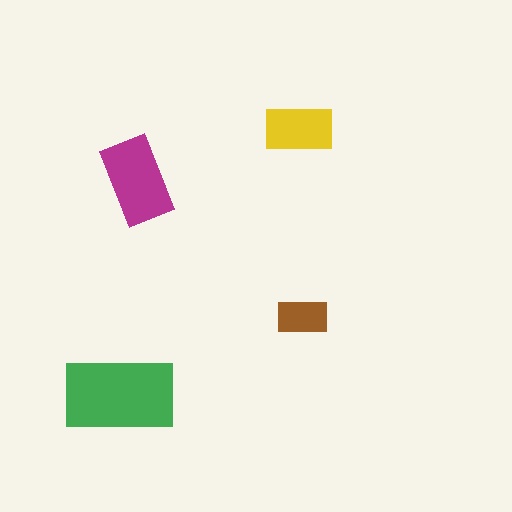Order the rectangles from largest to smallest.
the green one, the magenta one, the yellow one, the brown one.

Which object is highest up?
The yellow rectangle is topmost.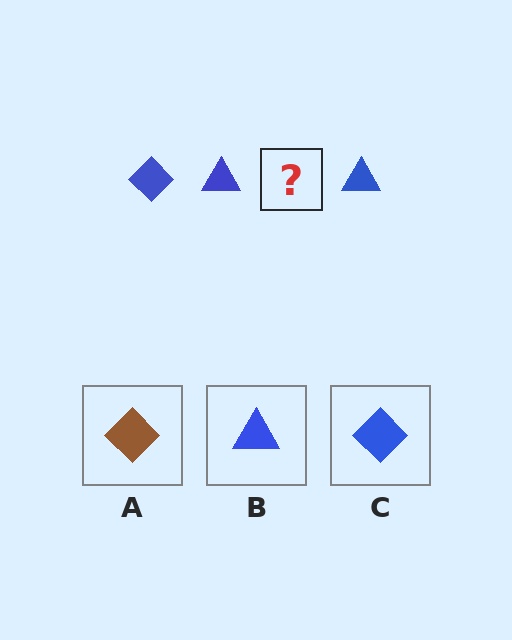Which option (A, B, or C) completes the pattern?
C.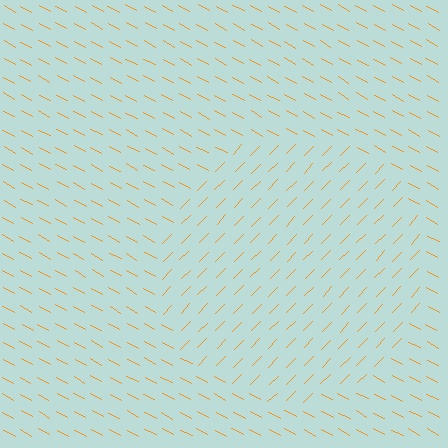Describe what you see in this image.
The image is filled with small orange line segments. A circle region in the image has lines oriented differently from the surrounding lines, creating a visible texture boundary.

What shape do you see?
I see a circle.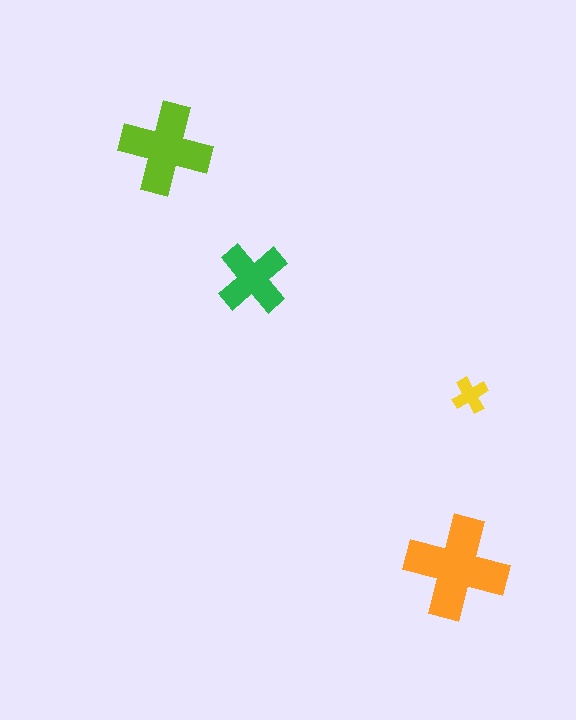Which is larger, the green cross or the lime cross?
The lime one.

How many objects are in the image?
There are 4 objects in the image.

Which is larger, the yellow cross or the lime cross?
The lime one.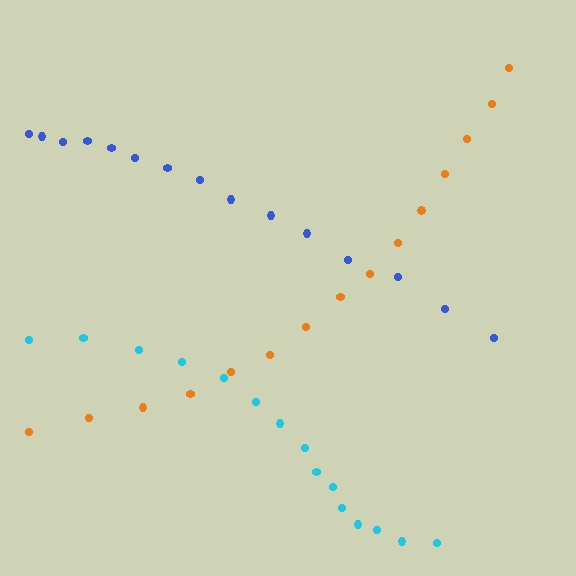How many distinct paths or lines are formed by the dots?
There are 3 distinct paths.